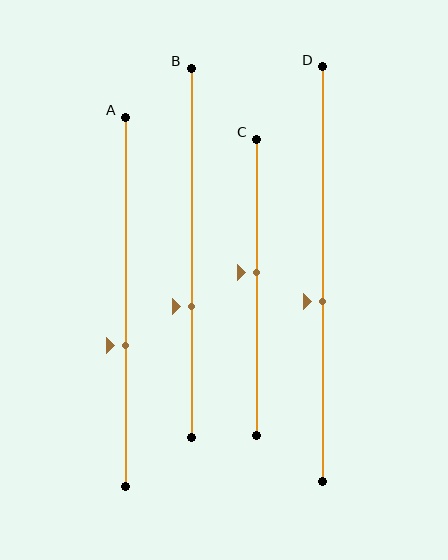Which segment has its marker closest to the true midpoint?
Segment C has its marker closest to the true midpoint.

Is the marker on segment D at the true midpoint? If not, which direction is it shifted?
No, the marker on segment D is shifted downward by about 7% of the segment length.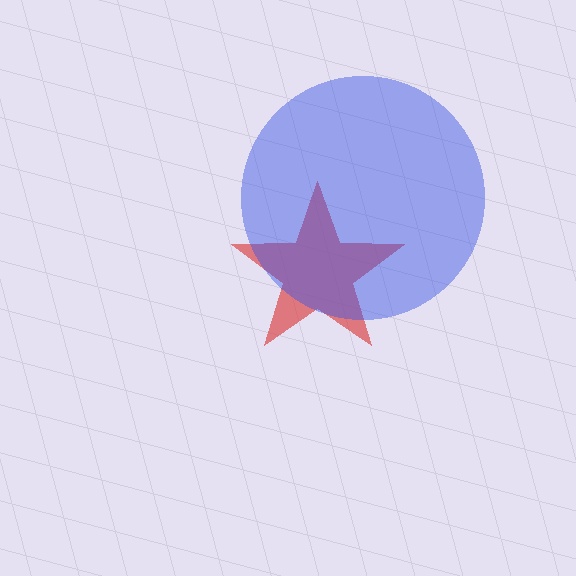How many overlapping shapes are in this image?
There are 2 overlapping shapes in the image.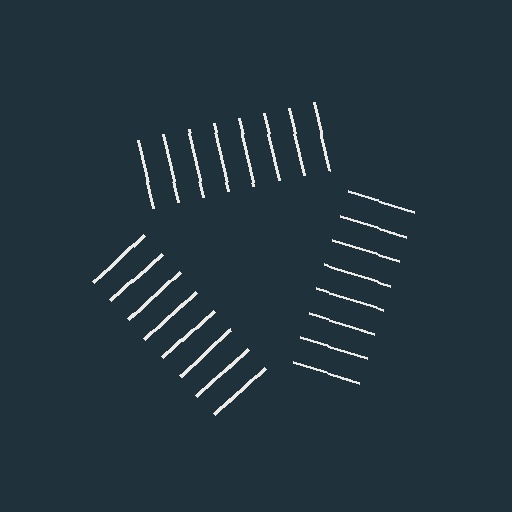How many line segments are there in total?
24 — 8 along each of the 3 edges.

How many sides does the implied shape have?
3 sides — the line-ends trace a triangle.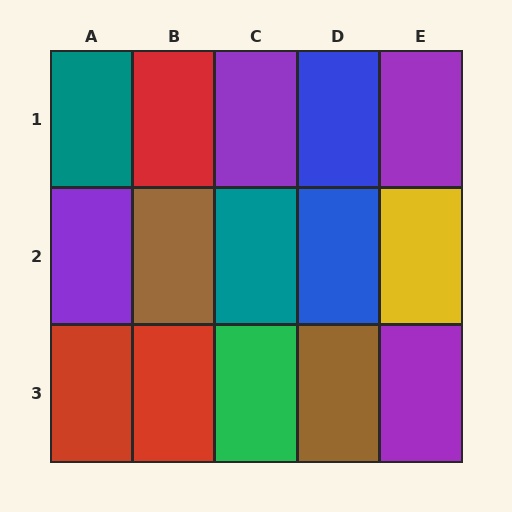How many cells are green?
1 cell is green.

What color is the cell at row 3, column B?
Red.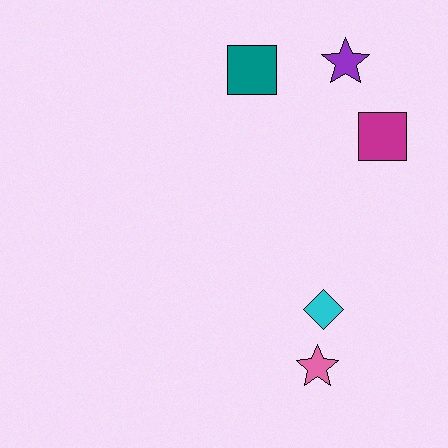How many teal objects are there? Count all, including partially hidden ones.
There is 1 teal object.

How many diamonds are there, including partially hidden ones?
There is 1 diamond.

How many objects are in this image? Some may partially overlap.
There are 5 objects.